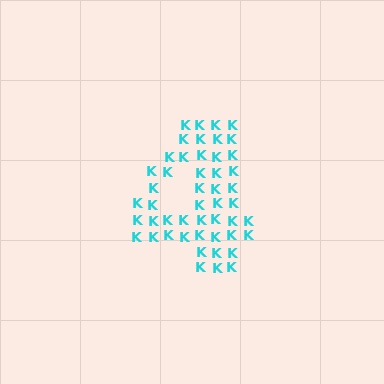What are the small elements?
The small elements are letter K's.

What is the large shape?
The large shape is the digit 4.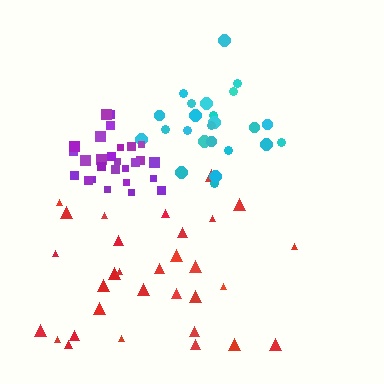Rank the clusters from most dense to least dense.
purple, cyan, red.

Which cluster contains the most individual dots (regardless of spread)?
Red (31).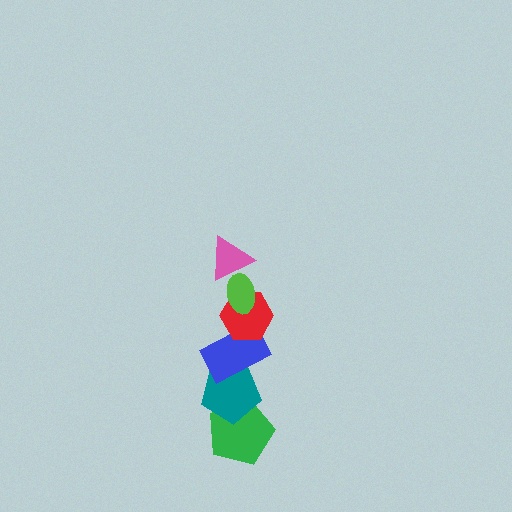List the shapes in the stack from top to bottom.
From top to bottom: the pink triangle, the lime ellipse, the red hexagon, the blue rectangle, the teal pentagon, the green pentagon.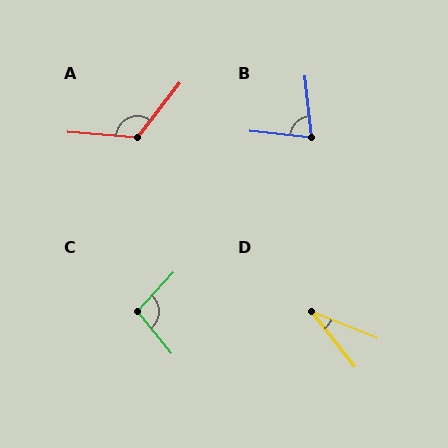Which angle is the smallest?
D, at approximately 30 degrees.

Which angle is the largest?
A, at approximately 123 degrees.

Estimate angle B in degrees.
Approximately 78 degrees.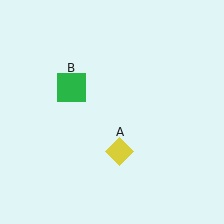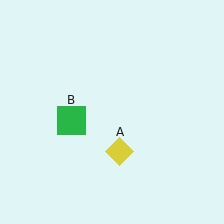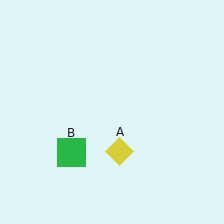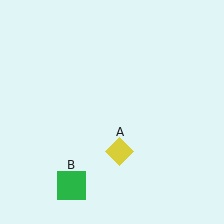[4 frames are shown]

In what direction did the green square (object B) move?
The green square (object B) moved down.